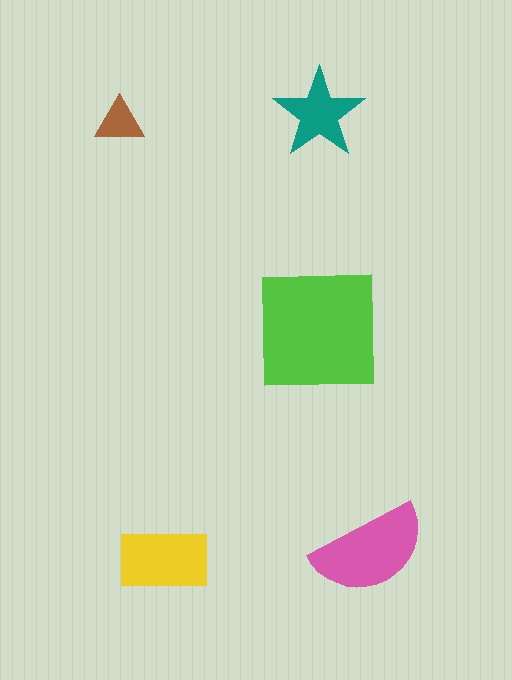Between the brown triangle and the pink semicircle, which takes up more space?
The pink semicircle.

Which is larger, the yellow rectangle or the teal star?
The yellow rectangle.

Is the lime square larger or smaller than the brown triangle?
Larger.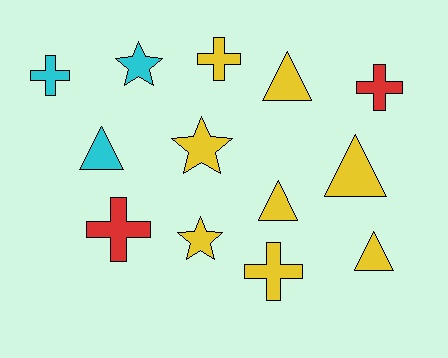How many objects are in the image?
There are 13 objects.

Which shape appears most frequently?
Triangle, with 5 objects.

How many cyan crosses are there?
There is 1 cyan cross.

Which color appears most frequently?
Yellow, with 8 objects.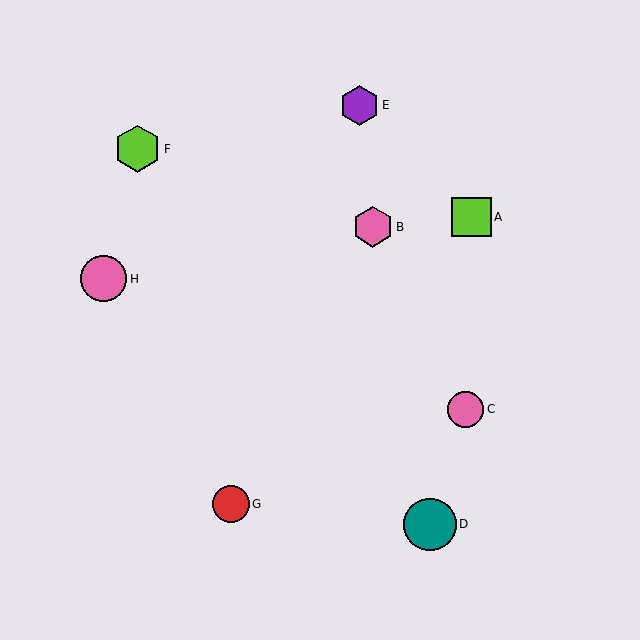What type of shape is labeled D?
Shape D is a teal circle.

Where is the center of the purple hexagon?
The center of the purple hexagon is at (360, 105).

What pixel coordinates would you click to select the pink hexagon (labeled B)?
Click at (373, 227) to select the pink hexagon B.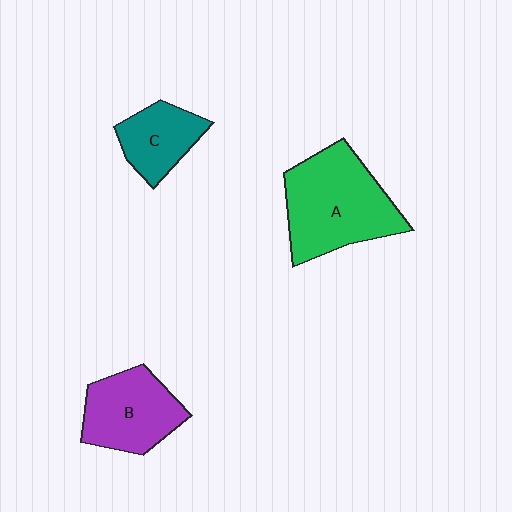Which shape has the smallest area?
Shape C (teal).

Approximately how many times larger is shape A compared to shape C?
Approximately 2.0 times.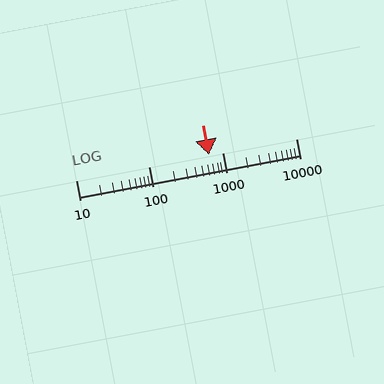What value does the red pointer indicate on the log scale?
The pointer indicates approximately 650.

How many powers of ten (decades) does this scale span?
The scale spans 3 decades, from 10 to 10000.